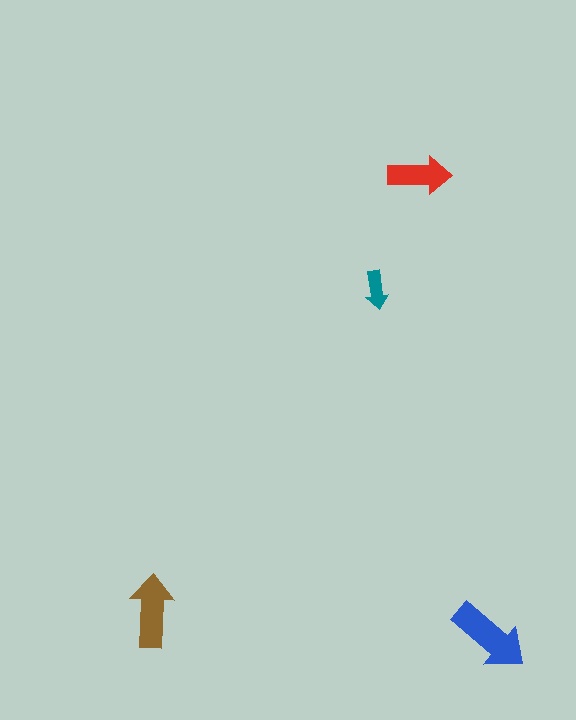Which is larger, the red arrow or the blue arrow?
The blue one.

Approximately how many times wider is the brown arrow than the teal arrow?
About 2 times wider.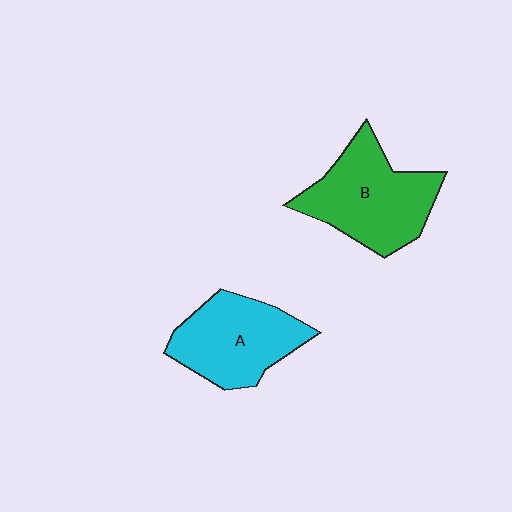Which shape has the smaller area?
Shape A (cyan).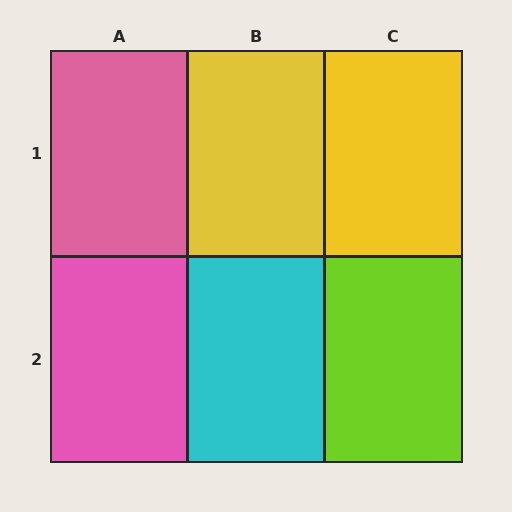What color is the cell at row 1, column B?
Yellow.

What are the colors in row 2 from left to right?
Pink, cyan, lime.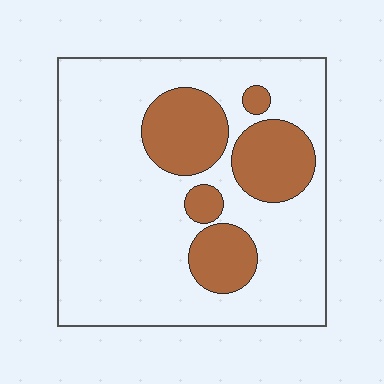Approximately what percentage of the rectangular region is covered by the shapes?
Approximately 25%.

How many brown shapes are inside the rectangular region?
5.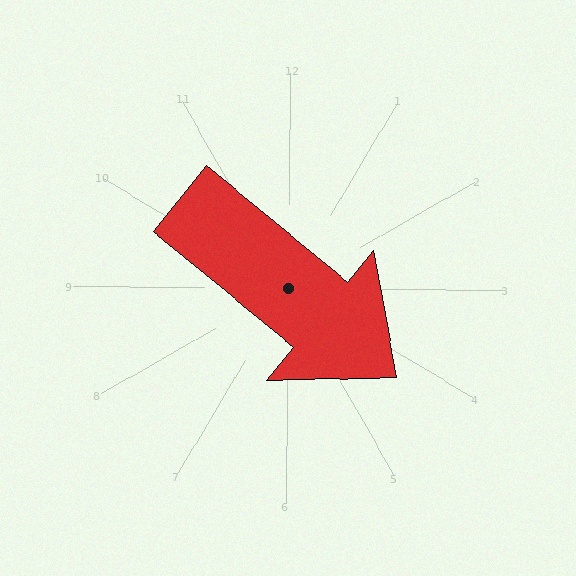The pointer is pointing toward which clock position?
Roughly 4 o'clock.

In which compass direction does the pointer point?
Southeast.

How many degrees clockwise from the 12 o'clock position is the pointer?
Approximately 129 degrees.